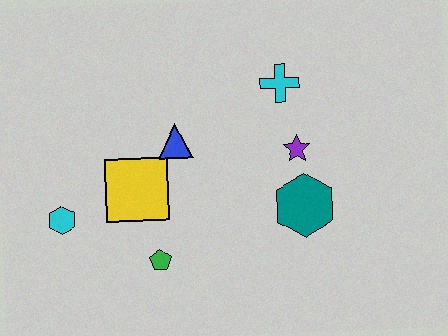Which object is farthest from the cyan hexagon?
The cyan cross is farthest from the cyan hexagon.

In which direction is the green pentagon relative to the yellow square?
The green pentagon is below the yellow square.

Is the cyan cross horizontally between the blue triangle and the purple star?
Yes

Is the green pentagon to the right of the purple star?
No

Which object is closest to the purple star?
The teal hexagon is closest to the purple star.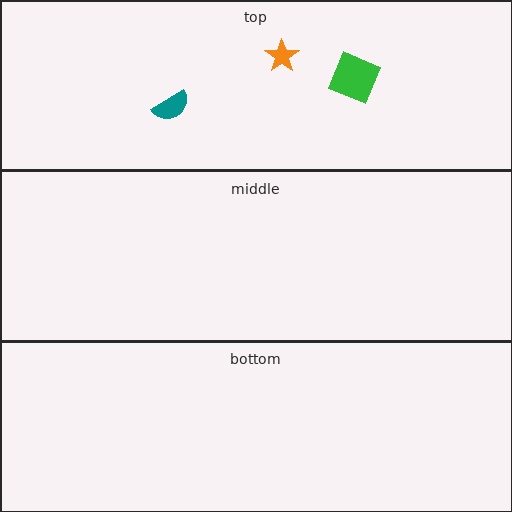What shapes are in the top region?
The orange star, the green square, the teal semicircle.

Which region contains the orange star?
The top region.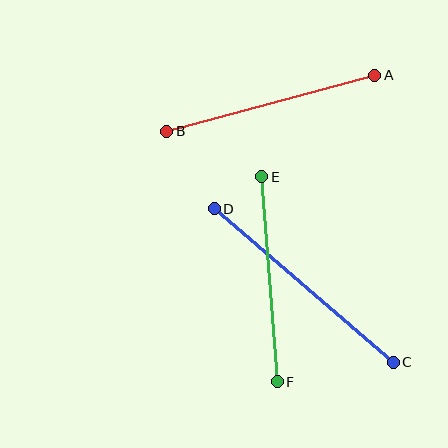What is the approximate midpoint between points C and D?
The midpoint is at approximately (304, 285) pixels.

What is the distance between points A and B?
The distance is approximately 215 pixels.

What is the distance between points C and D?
The distance is approximately 236 pixels.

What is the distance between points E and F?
The distance is approximately 206 pixels.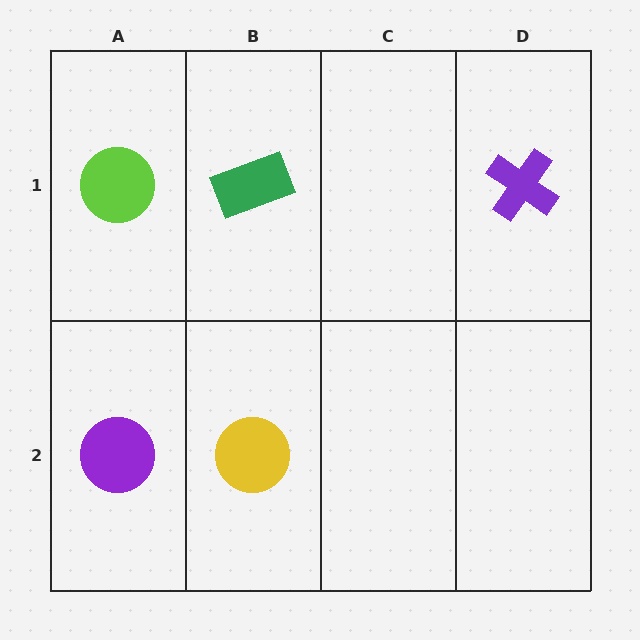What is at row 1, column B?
A green rectangle.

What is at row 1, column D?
A purple cross.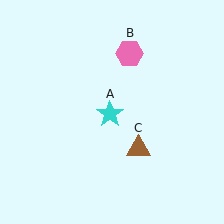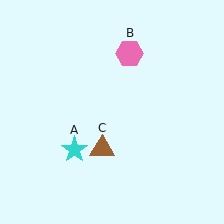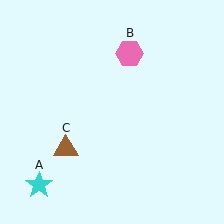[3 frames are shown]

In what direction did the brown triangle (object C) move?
The brown triangle (object C) moved left.